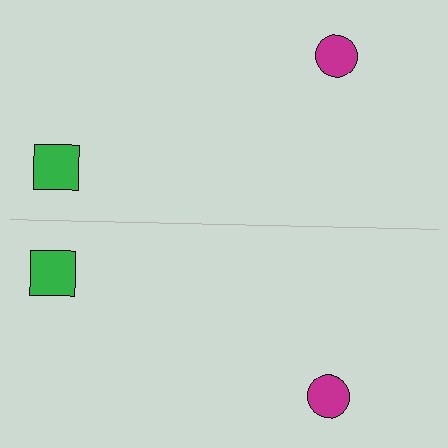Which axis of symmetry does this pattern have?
The pattern has a horizontal axis of symmetry running through the center of the image.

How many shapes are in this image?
There are 4 shapes in this image.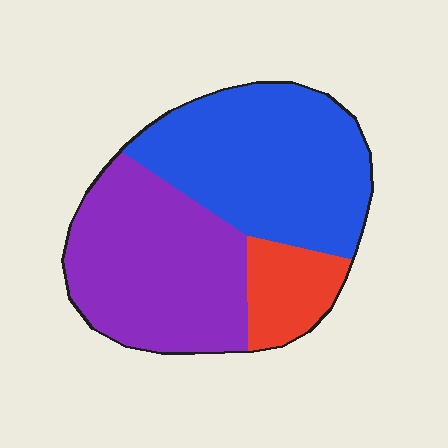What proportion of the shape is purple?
Purple takes up between a quarter and a half of the shape.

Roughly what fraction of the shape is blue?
Blue covers roughly 45% of the shape.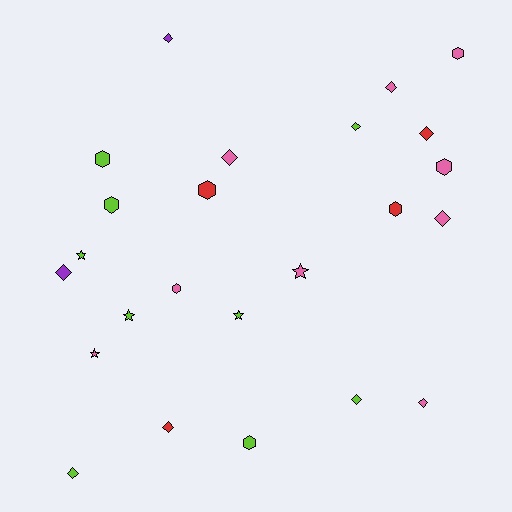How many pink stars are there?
There are 2 pink stars.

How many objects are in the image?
There are 24 objects.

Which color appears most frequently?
Pink, with 9 objects.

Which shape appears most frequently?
Diamond, with 11 objects.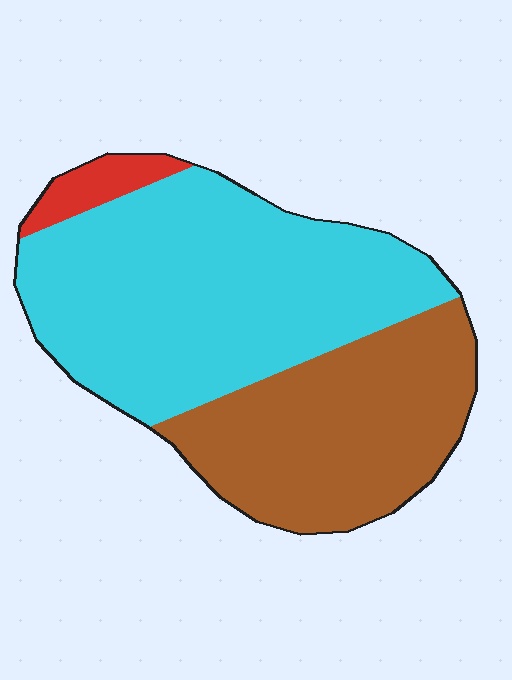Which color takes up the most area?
Cyan, at roughly 55%.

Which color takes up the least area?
Red, at roughly 5%.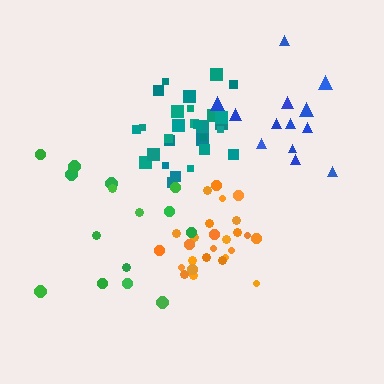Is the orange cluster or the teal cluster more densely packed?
Orange.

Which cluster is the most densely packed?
Orange.